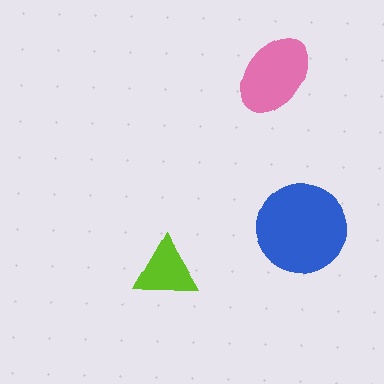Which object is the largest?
The blue circle.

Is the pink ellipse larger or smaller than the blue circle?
Smaller.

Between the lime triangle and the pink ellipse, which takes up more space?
The pink ellipse.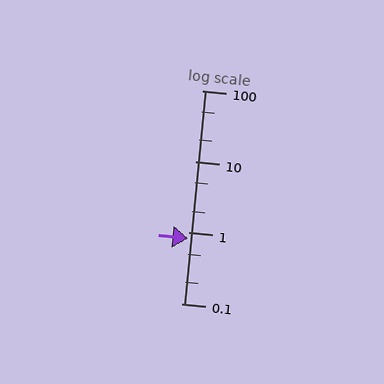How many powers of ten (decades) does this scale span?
The scale spans 3 decades, from 0.1 to 100.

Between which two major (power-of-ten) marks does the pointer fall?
The pointer is between 0.1 and 1.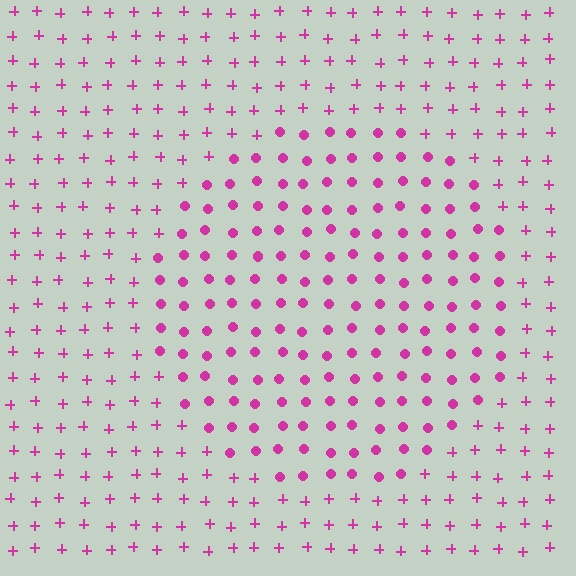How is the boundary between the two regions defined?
The boundary is defined by a change in element shape: circles inside vs. plus signs outside. All elements share the same color and spacing.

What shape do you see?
I see a circle.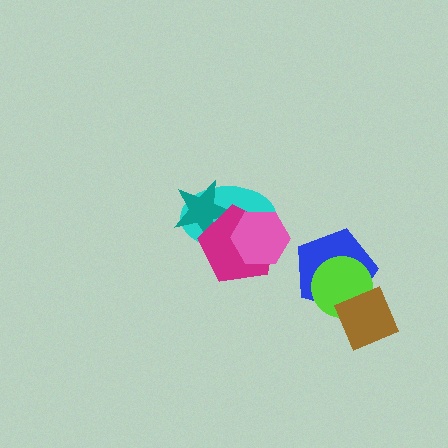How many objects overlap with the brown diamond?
2 objects overlap with the brown diamond.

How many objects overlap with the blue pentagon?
2 objects overlap with the blue pentagon.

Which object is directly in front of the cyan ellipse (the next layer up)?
The teal star is directly in front of the cyan ellipse.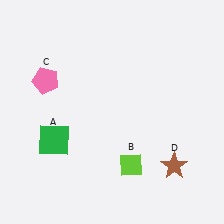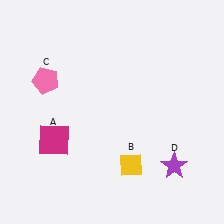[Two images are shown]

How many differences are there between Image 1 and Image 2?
There are 3 differences between the two images.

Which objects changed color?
A changed from green to magenta. B changed from lime to yellow. D changed from brown to purple.